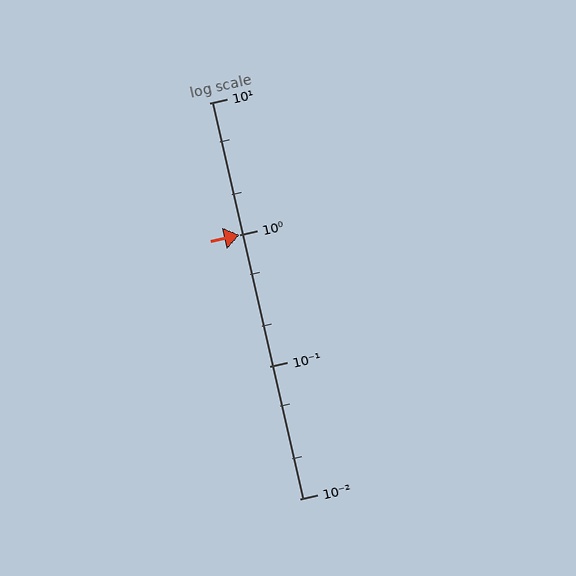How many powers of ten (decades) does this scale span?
The scale spans 3 decades, from 0.01 to 10.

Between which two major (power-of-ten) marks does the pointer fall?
The pointer is between 1 and 10.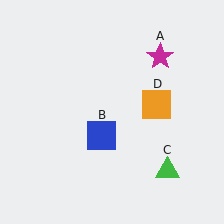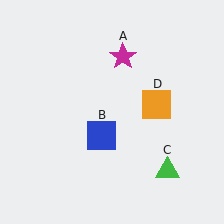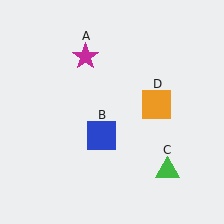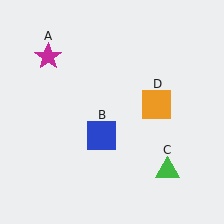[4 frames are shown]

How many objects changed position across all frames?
1 object changed position: magenta star (object A).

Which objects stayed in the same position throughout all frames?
Blue square (object B) and green triangle (object C) and orange square (object D) remained stationary.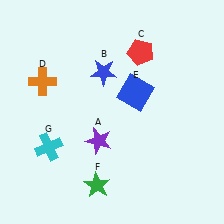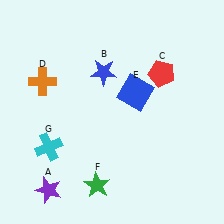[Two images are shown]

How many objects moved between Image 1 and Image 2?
2 objects moved between the two images.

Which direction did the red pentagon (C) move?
The red pentagon (C) moved down.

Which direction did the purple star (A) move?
The purple star (A) moved left.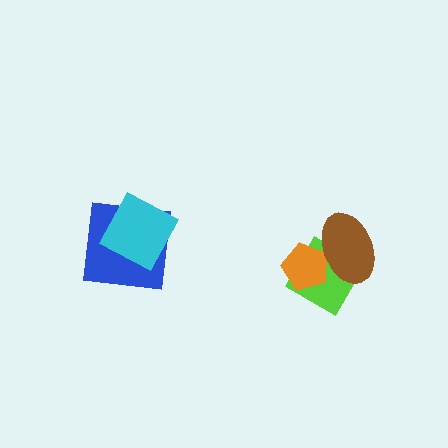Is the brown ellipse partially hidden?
No, no other shape covers it.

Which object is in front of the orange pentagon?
The brown ellipse is in front of the orange pentagon.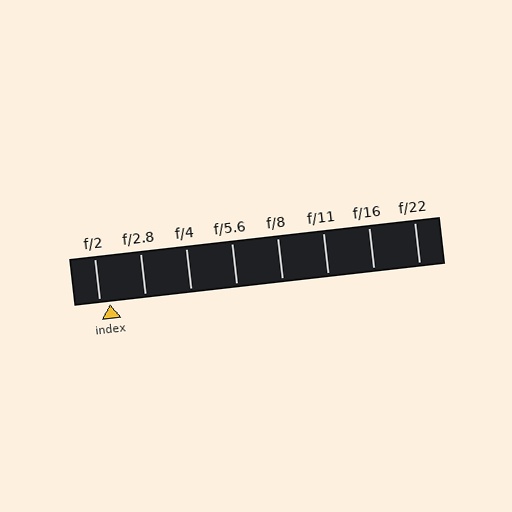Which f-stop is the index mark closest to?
The index mark is closest to f/2.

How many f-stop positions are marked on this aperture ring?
There are 8 f-stop positions marked.